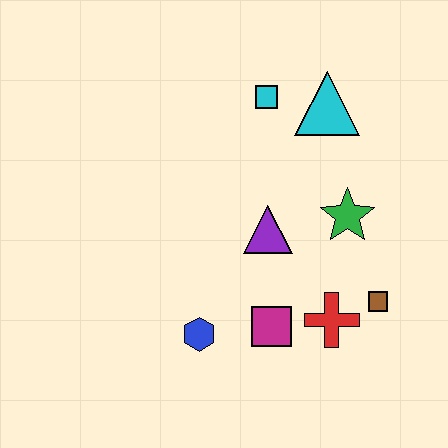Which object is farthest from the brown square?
The cyan square is farthest from the brown square.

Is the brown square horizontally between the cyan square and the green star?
No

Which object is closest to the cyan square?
The cyan triangle is closest to the cyan square.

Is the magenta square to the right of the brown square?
No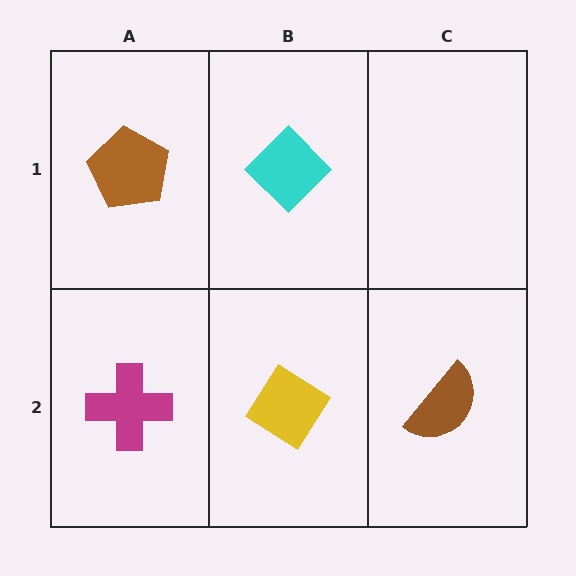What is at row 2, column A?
A magenta cross.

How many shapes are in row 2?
3 shapes.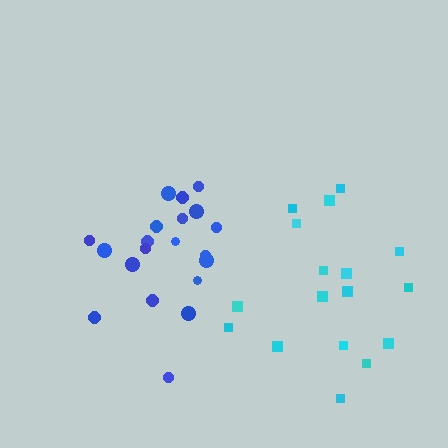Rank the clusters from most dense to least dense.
blue, cyan.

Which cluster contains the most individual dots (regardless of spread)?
Blue (20).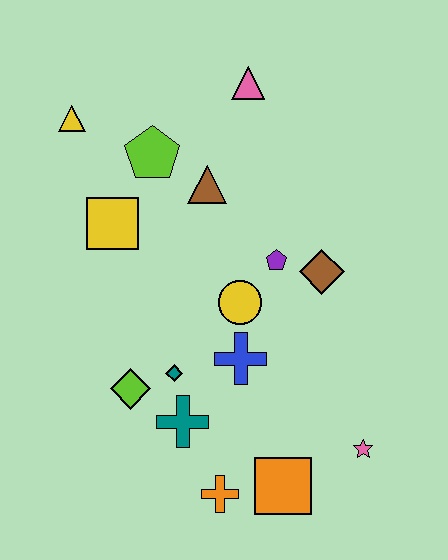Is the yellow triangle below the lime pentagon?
No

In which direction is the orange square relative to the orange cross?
The orange square is to the right of the orange cross.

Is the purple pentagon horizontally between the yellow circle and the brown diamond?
Yes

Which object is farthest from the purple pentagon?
The yellow triangle is farthest from the purple pentagon.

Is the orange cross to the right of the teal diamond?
Yes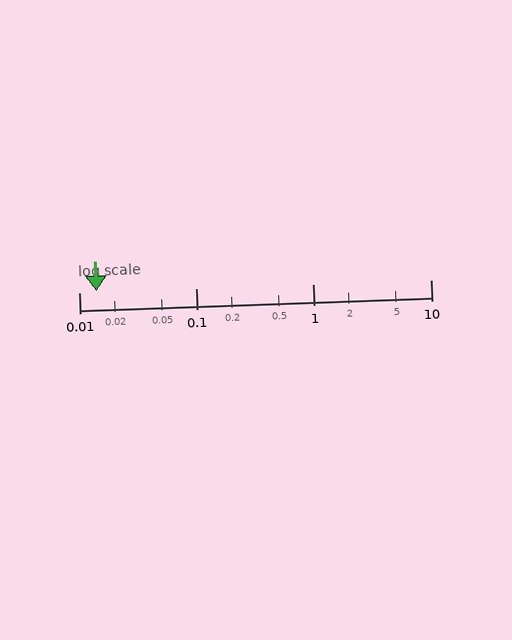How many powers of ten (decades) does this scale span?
The scale spans 3 decades, from 0.01 to 10.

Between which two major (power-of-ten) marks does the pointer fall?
The pointer is between 0.01 and 0.1.